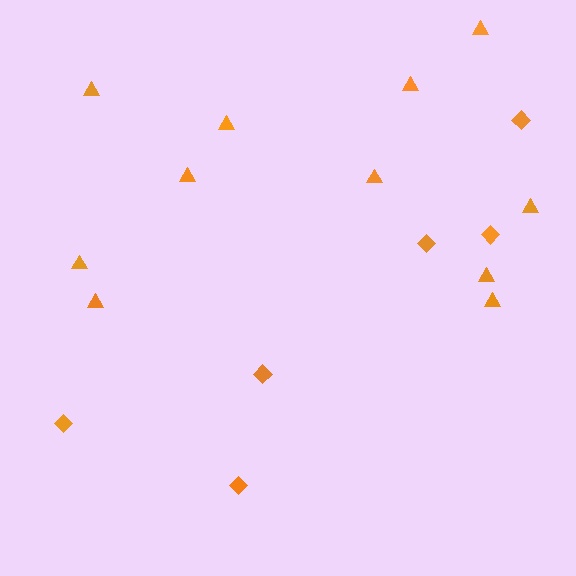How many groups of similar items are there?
There are 2 groups: one group of triangles (11) and one group of diamonds (6).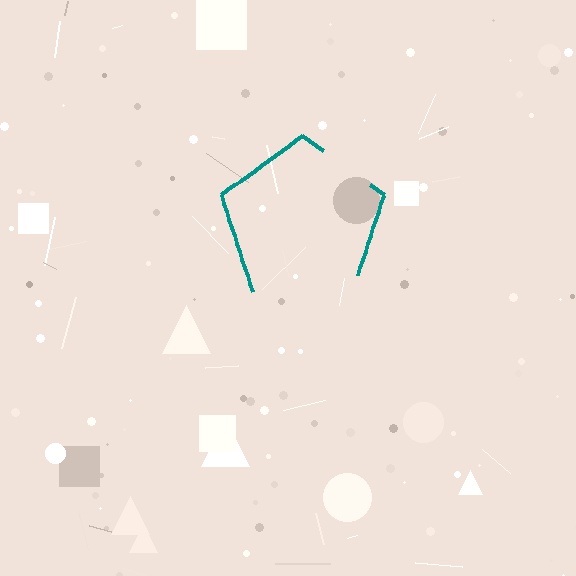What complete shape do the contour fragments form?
The contour fragments form a pentagon.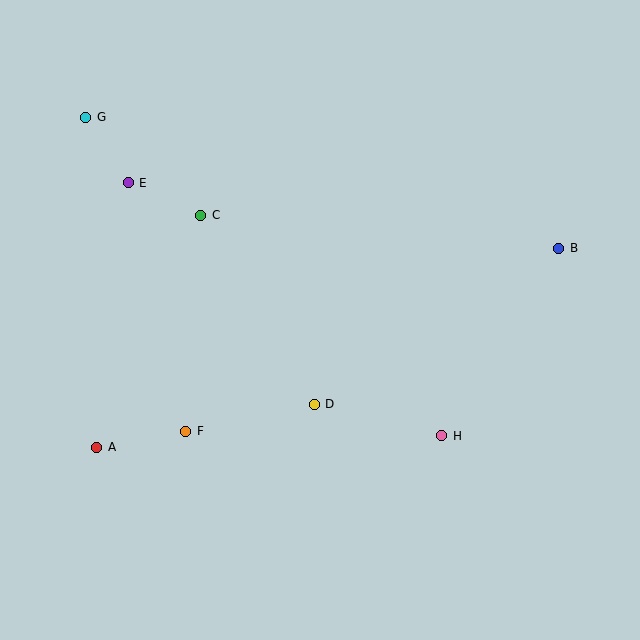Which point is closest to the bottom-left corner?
Point A is closest to the bottom-left corner.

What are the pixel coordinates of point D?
Point D is at (314, 404).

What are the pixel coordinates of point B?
Point B is at (559, 248).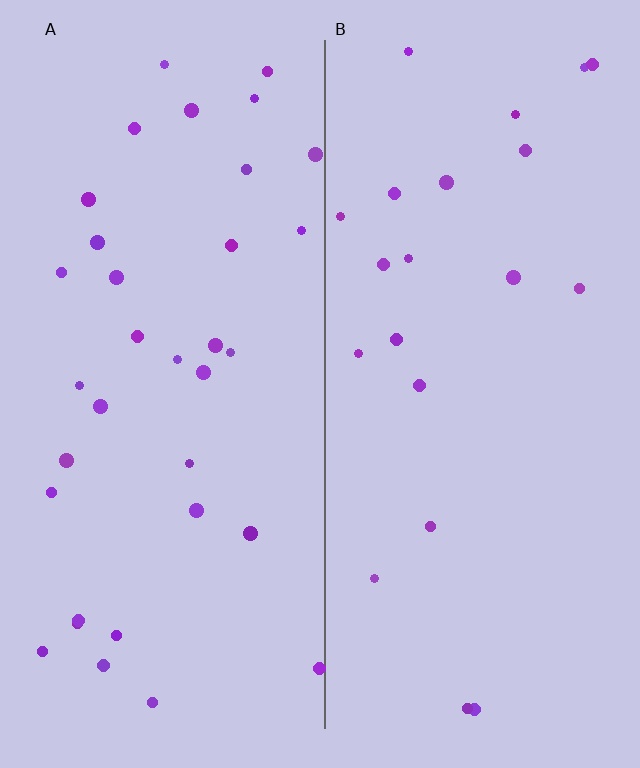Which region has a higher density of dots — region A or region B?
A (the left).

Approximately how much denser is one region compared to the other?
Approximately 1.6× — region A over region B.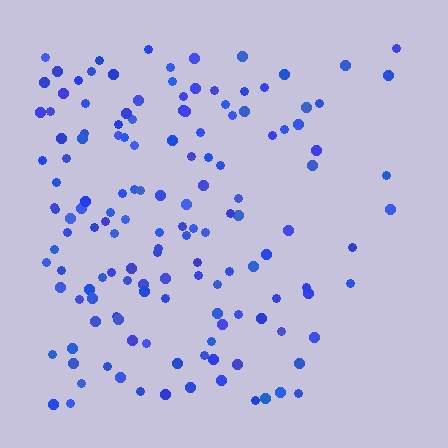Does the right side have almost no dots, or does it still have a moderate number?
Still a moderate number, just noticeably fewer than the left.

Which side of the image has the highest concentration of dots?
The left.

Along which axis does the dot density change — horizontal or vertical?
Horizontal.